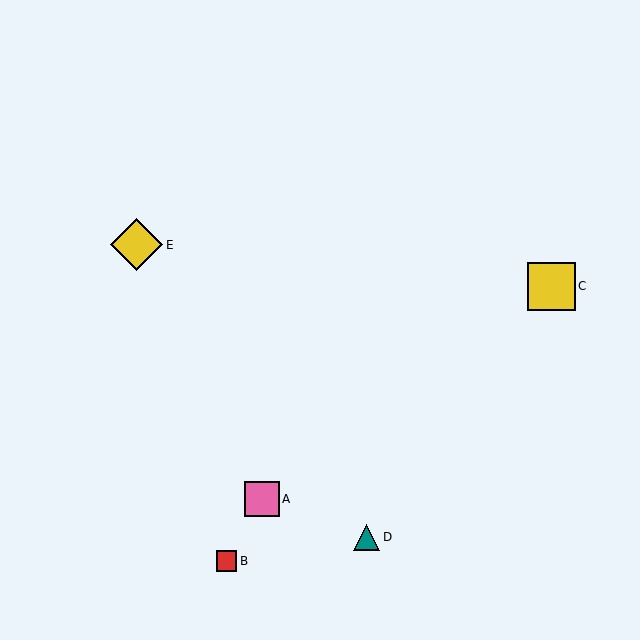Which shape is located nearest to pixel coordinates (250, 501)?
The pink square (labeled A) at (262, 499) is nearest to that location.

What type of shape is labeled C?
Shape C is a yellow square.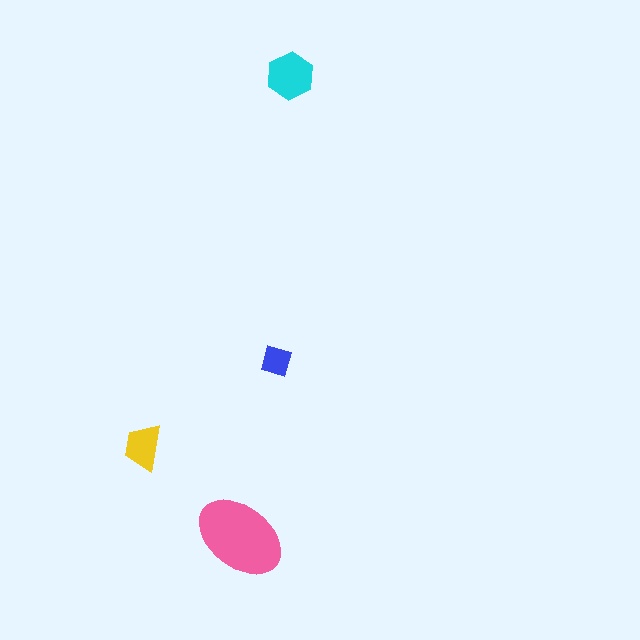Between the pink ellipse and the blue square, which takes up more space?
The pink ellipse.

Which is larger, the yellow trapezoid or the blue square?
The yellow trapezoid.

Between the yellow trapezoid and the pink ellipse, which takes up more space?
The pink ellipse.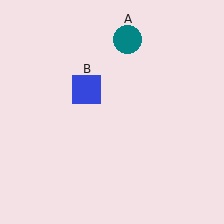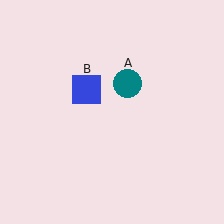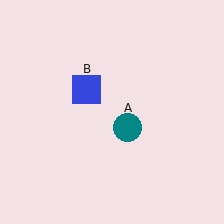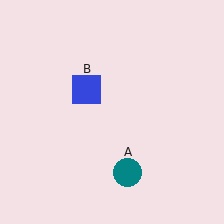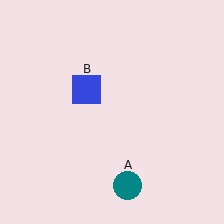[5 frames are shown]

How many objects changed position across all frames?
1 object changed position: teal circle (object A).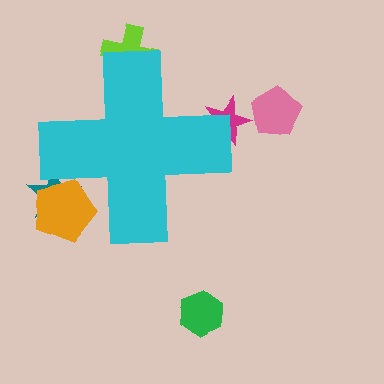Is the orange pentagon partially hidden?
Yes, the orange pentagon is partially hidden behind the cyan cross.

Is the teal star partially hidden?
Yes, the teal star is partially hidden behind the cyan cross.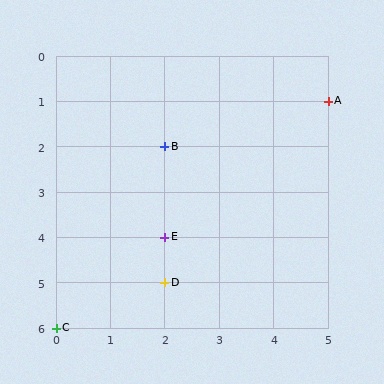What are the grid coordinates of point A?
Point A is at grid coordinates (5, 1).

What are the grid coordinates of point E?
Point E is at grid coordinates (2, 4).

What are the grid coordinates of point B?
Point B is at grid coordinates (2, 2).